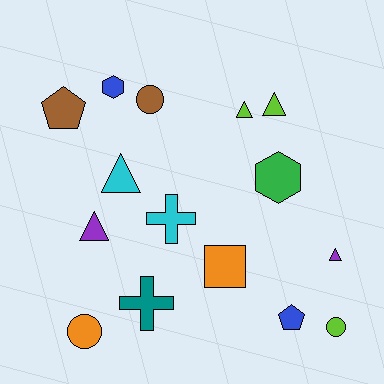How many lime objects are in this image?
There are 3 lime objects.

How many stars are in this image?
There are no stars.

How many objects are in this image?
There are 15 objects.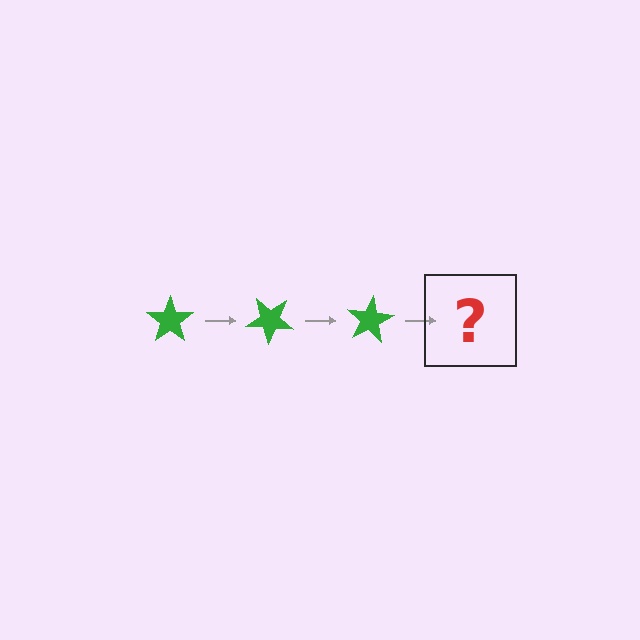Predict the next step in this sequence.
The next step is a green star rotated 120 degrees.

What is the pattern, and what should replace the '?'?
The pattern is that the star rotates 40 degrees each step. The '?' should be a green star rotated 120 degrees.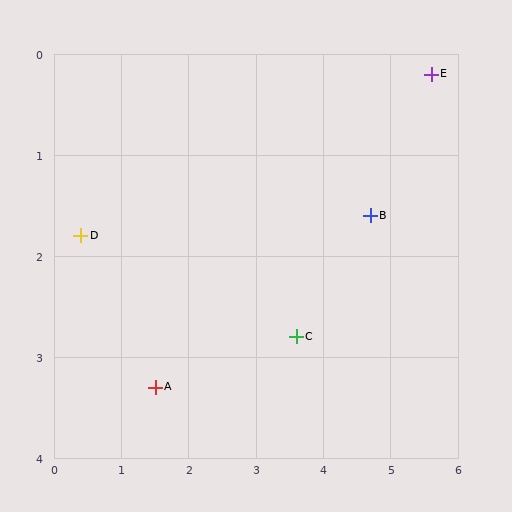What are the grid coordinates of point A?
Point A is at approximately (1.5, 3.3).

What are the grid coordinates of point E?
Point E is at approximately (5.6, 0.2).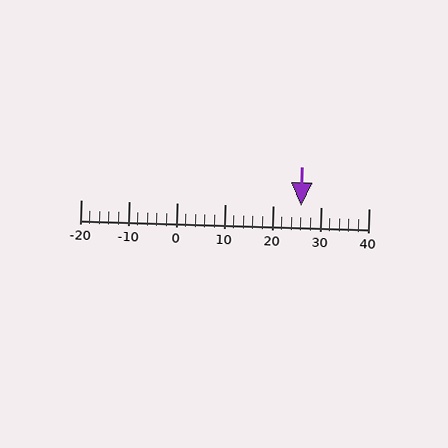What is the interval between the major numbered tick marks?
The major tick marks are spaced 10 units apart.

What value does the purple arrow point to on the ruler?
The purple arrow points to approximately 26.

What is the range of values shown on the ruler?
The ruler shows values from -20 to 40.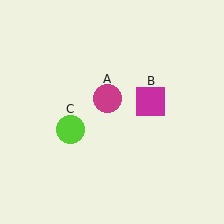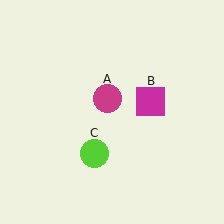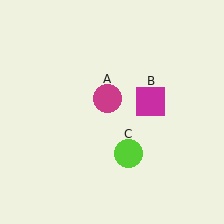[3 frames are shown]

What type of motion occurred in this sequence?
The lime circle (object C) rotated counterclockwise around the center of the scene.